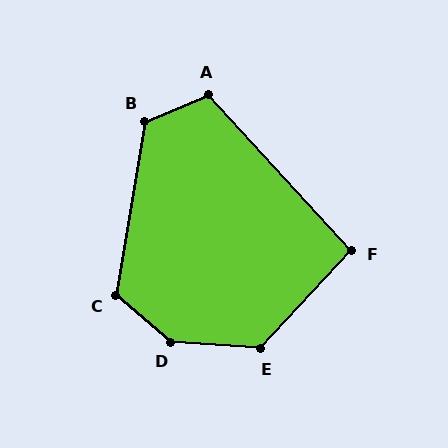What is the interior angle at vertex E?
Approximately 129 degrees (obtuse).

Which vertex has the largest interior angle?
D, at approximately 143 degrees.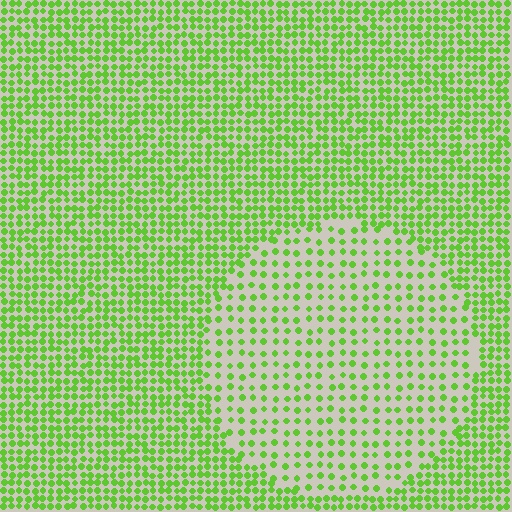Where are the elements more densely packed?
The elements are more densely packed outside the circle boundary.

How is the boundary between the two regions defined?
The boundary is defined by a change in element density (approximately 2.0x ratio). All elements are the same color, size, and shape.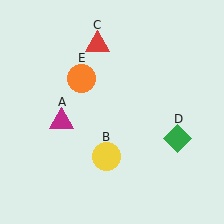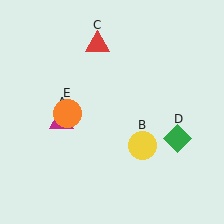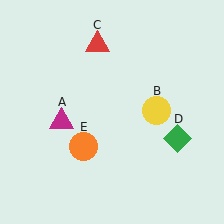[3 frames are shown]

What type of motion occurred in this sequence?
The yellow circle (object B), orange circle (object E) rotated counterclockwise around the center of the scene.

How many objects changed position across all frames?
2 objects changed position: yellow circle (object B), orange circle (object E).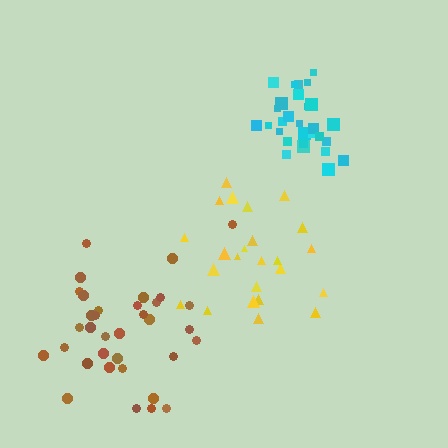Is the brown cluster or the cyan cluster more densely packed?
Cyan.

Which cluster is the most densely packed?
Cyan.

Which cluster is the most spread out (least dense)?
Brown.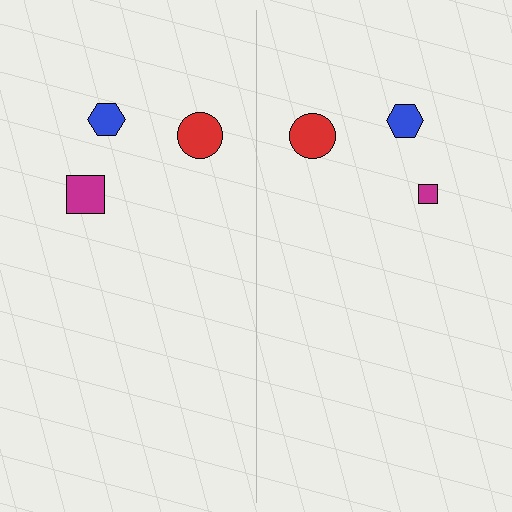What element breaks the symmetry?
The magenta square on the right side has a different size than its mirror counterpart.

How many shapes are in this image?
There are 6 shapes in this image.